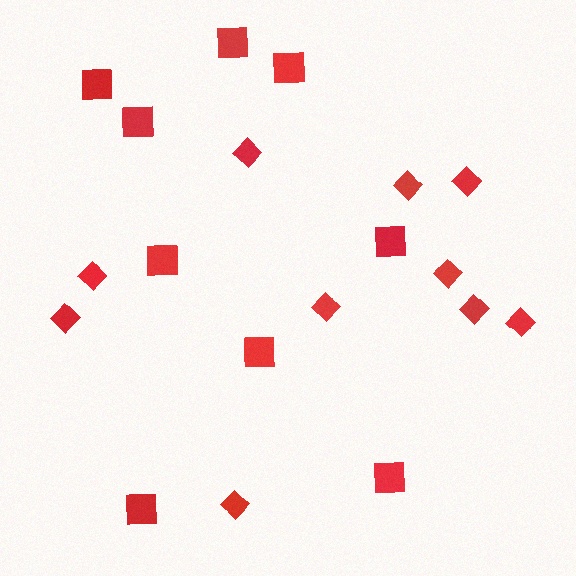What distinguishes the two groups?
There are 2 groups: one group of diamonds (10) and one group of squares (9).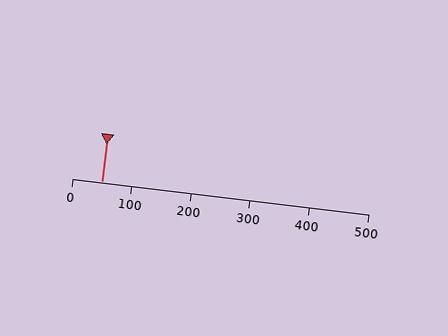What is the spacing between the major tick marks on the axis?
The major ticks are spaced 100 apart.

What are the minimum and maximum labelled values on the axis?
The axis runs from 0 to 500.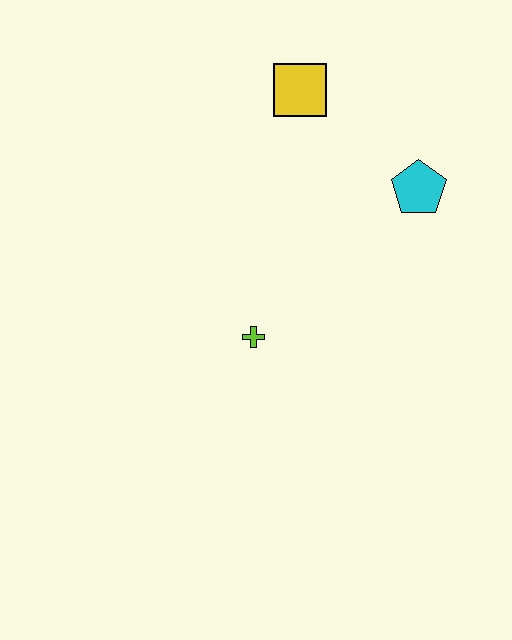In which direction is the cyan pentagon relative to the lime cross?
The cyan pentagon is to the right of the lime cross.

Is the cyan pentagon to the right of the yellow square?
Yes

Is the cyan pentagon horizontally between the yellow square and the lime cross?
No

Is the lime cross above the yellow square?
No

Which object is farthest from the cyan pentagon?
The lime cross is farthest from the cyan pentagon.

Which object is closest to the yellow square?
The cyan pentagon is closest to the yellow square.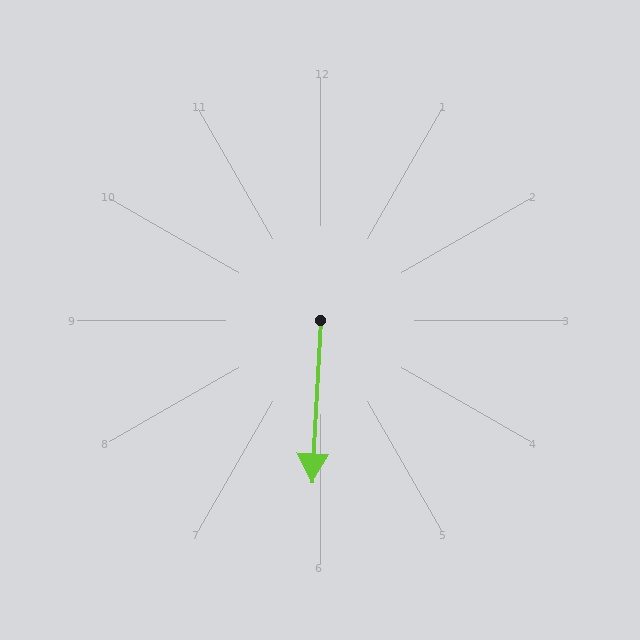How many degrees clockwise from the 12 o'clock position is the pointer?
Approximately 183 degrees.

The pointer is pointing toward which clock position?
Roughly 6 o'clock.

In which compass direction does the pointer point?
South.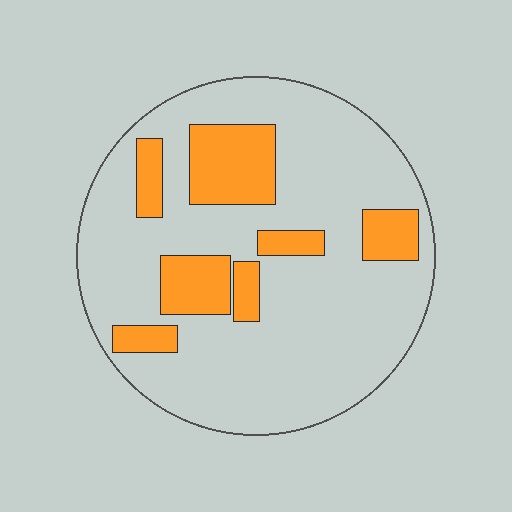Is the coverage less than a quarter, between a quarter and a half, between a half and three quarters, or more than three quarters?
Less than a quarter.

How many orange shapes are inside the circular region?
7.